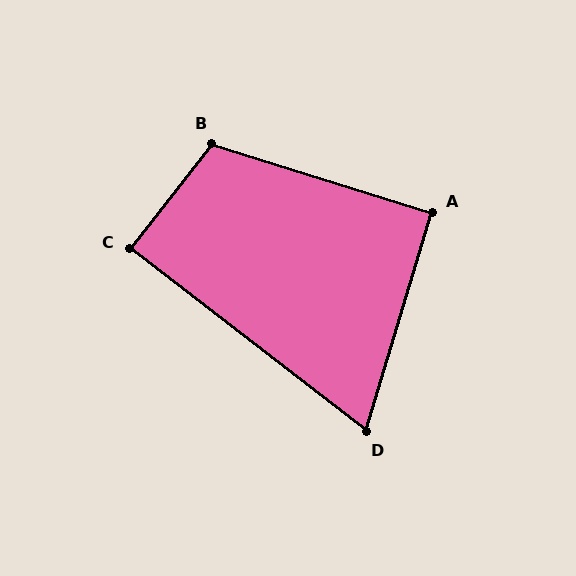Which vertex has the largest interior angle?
B, at approximately 111 degrees.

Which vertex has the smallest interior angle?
D, at approximately 69 degrees.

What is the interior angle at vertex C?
Approximately 90 degrees (approximately right).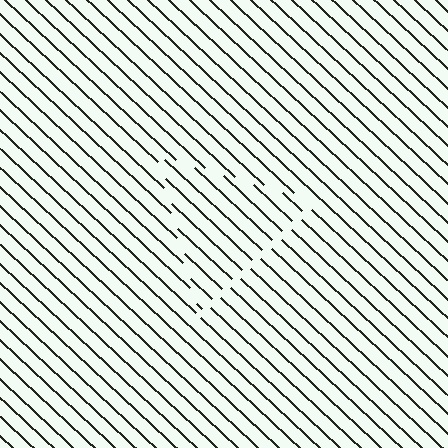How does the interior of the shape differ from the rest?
The interior of the shape contains the same grating, shifted by half a period — the contour is defined by the phase discontinuity where line-ends from the inner and outer gratings abut.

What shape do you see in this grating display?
An illusory triangle. The interior of the shape contains the same grating, shifted by half a period — the contour is defined by the phase discontinuity where line-ends from the inner and outer gratings abut.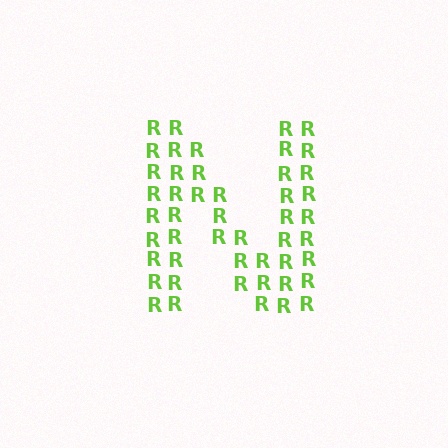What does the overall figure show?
The overall figure shows the letter N.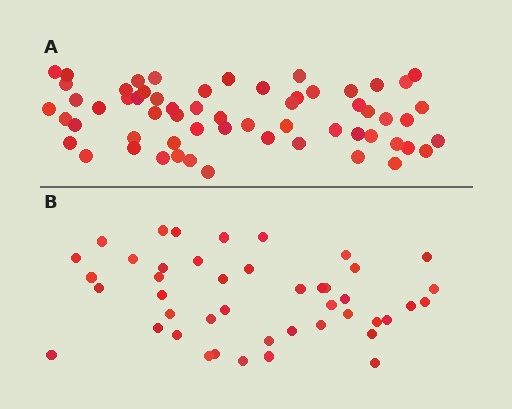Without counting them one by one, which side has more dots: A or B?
Region A (the top region) has more dots.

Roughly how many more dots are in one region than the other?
Region A has approximately 15 more dots than region B.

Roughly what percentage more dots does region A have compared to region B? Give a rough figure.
About 35% more.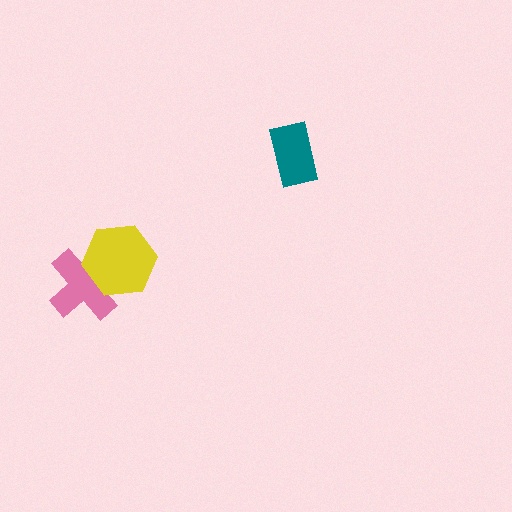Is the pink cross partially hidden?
Yes, it is partially covered by another shape.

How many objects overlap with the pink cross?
1 object overlaps with the pink cross.